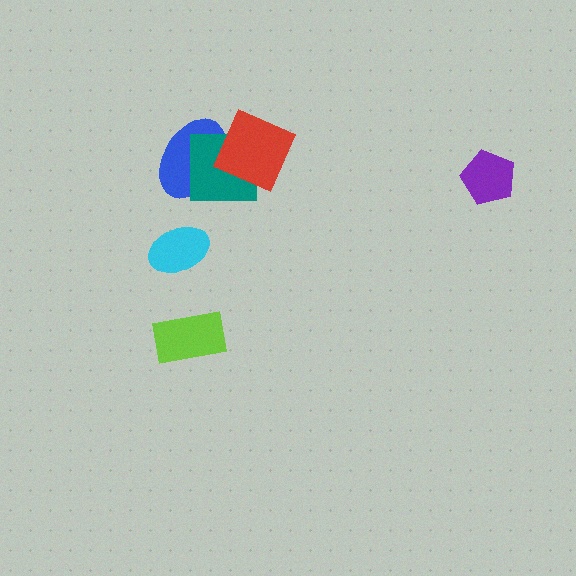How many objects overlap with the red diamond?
2 objects overlap with the red diamond.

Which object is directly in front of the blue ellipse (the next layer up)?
The teal square is directly in front of the blue ellipse.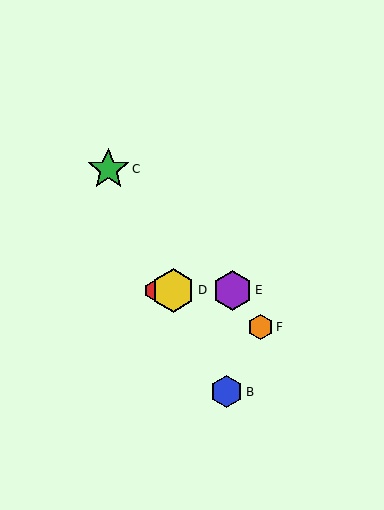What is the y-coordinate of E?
Object E is at y≈290.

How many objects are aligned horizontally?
3 objects (A, D, E) are aligned horizontally.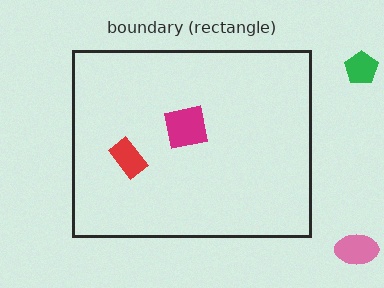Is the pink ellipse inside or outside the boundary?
Outside.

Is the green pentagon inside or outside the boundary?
Outside.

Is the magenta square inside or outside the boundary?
Inside.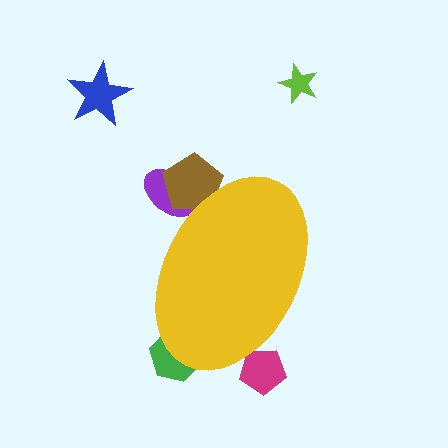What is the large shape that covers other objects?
A yellow ellipse.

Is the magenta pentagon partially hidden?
Yes, the magenta pentagon is partially hidden behind the yellow ellipse.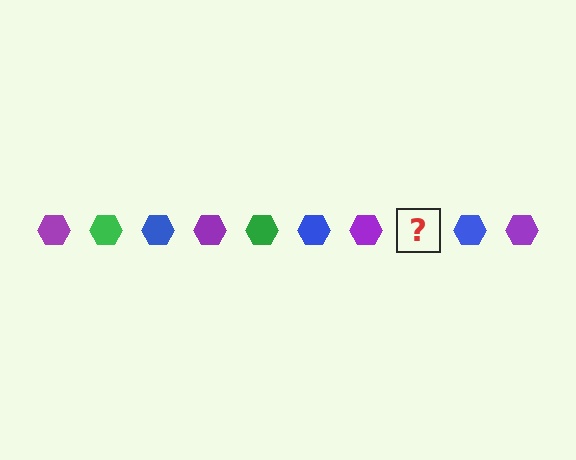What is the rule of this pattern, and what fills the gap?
The rule is that the pattern cycles through purple, green, blue hexagons. The gap should be filled with a green hexagon.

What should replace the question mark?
The question mark should be replaced with a green hexagon.